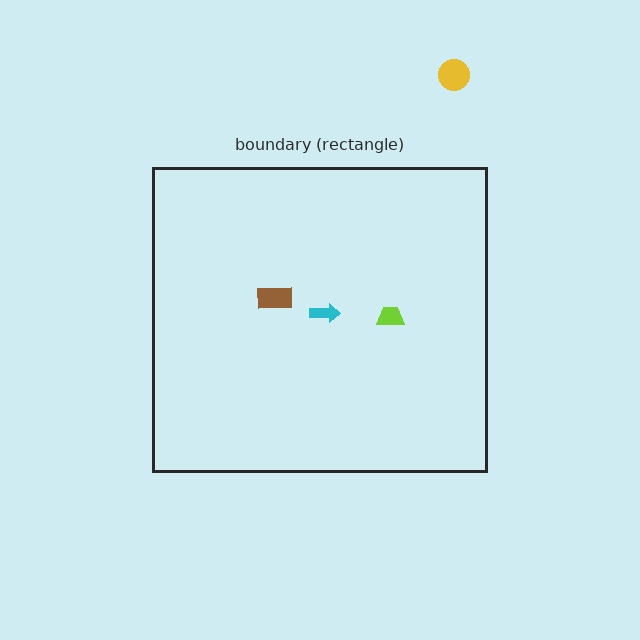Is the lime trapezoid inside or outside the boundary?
Inside.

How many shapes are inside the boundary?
3 inside, 1 outside.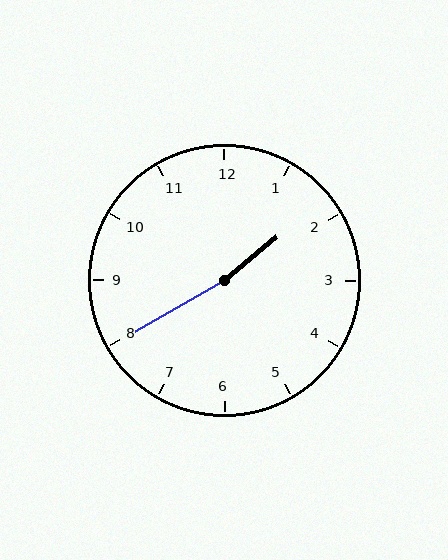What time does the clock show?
1:40.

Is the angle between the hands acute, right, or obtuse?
It is obtuse.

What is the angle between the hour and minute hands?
Approximately 170 degrees.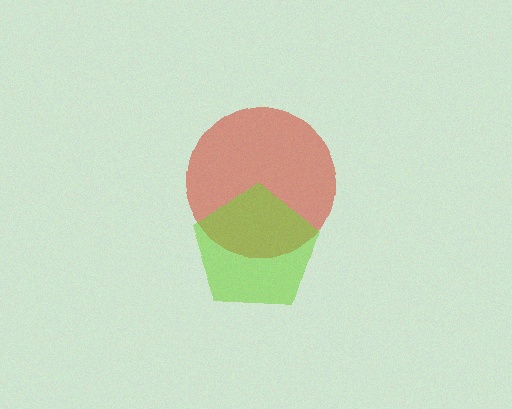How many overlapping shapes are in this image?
There are 2 overlapping shapes in the image.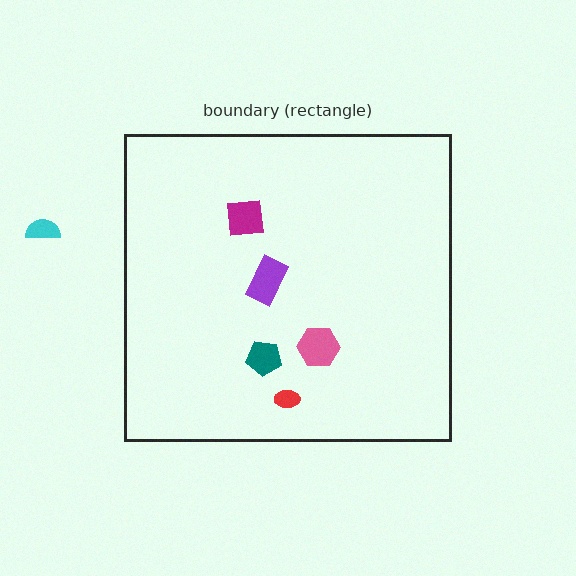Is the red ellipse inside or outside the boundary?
Inside.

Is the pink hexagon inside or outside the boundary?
Inside.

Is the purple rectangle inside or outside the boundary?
Inside.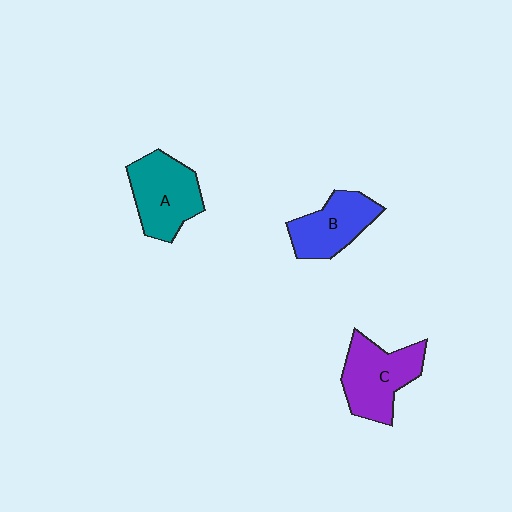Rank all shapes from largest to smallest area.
From largest to smallest: C (purple), A (teal), B (blue).